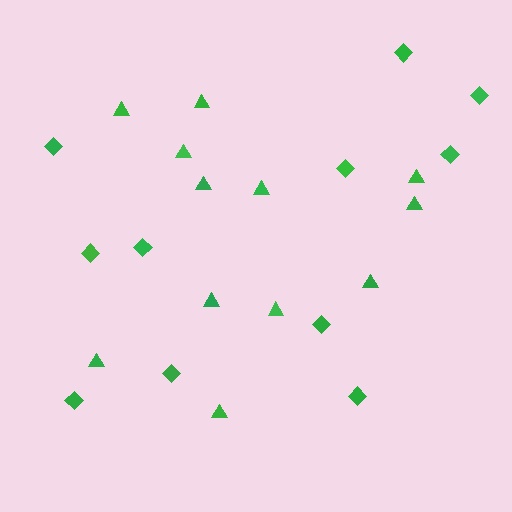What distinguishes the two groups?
There are 2 groups: one group of diamonds (11) and one group of triangles (12).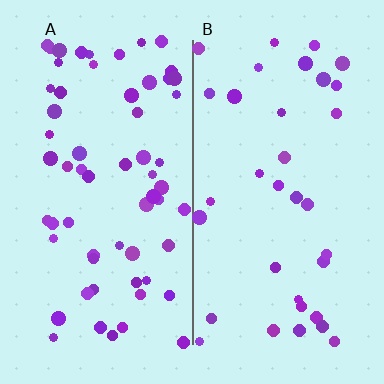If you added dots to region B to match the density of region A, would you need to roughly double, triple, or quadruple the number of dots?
Approximately double.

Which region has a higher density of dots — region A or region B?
A (the left).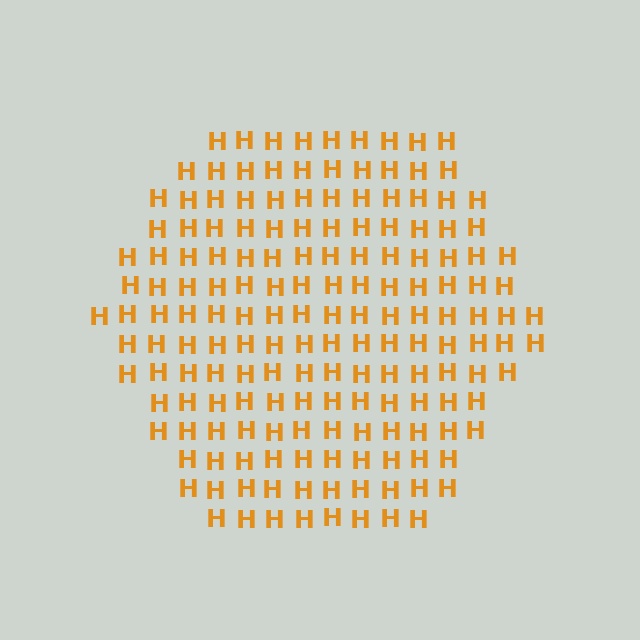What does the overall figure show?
The overall figure shows a hexagon.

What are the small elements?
The small elements are letter H's.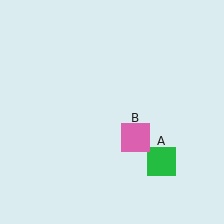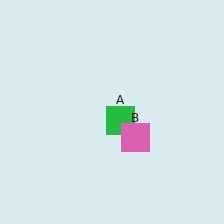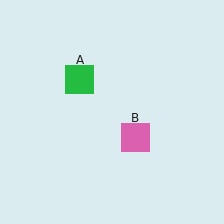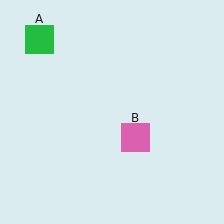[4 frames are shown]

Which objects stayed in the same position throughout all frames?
Pink square (object B) remained stationary.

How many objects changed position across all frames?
1 object changed position: green square (object A).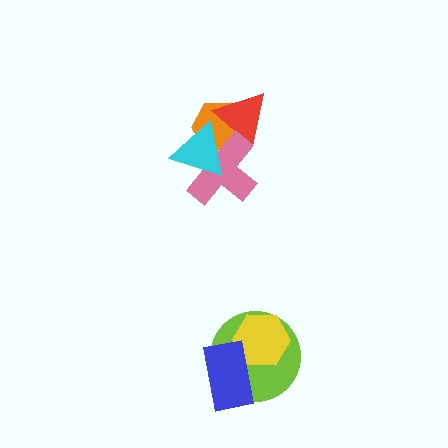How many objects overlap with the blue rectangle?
2 objects overlap with the blue rectangle.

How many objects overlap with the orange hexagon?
3 objects overlap with the orange hexagon.